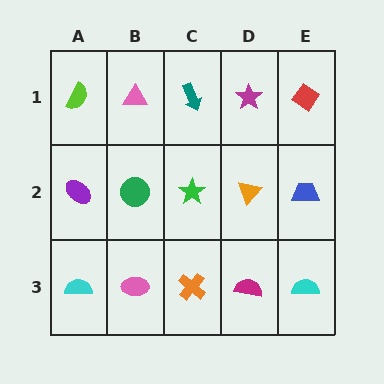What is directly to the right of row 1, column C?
A magenta star.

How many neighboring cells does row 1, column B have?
3.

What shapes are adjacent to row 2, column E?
A red diamond (row 1, column E), a cyan semicircle (row 3, column E), an orange triangle (row 2, column D).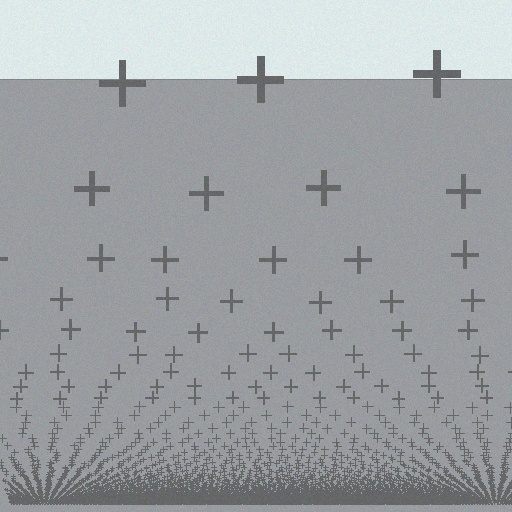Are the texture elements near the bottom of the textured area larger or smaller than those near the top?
Smaller. The gradient is inverted — elements near the bottom are smaller and denser.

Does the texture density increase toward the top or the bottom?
Density increases toward the bottom.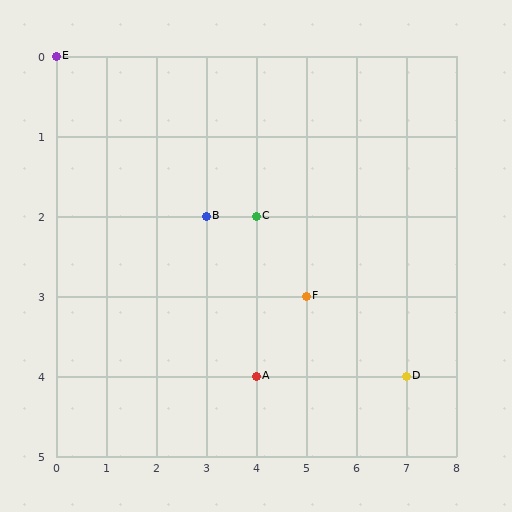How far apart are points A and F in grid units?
Points A and F are 1 column and 1 row apart (about 1.4 grid units diagonally).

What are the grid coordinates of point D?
Point D is at grid coordinates (7, 4).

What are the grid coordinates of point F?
Point F is at grid coordinates (5, 3).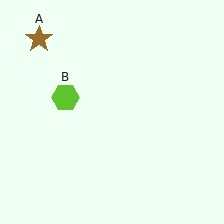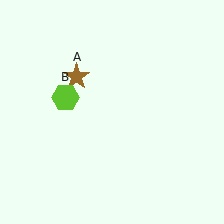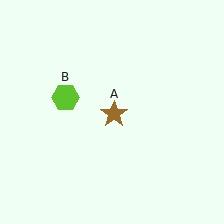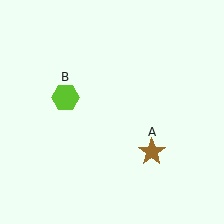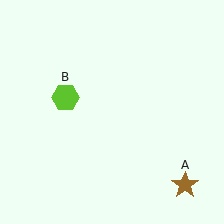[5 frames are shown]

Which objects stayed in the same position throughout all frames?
Lime hexagon (object B) remained stationary.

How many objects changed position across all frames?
1 object changed position: brown star (object A).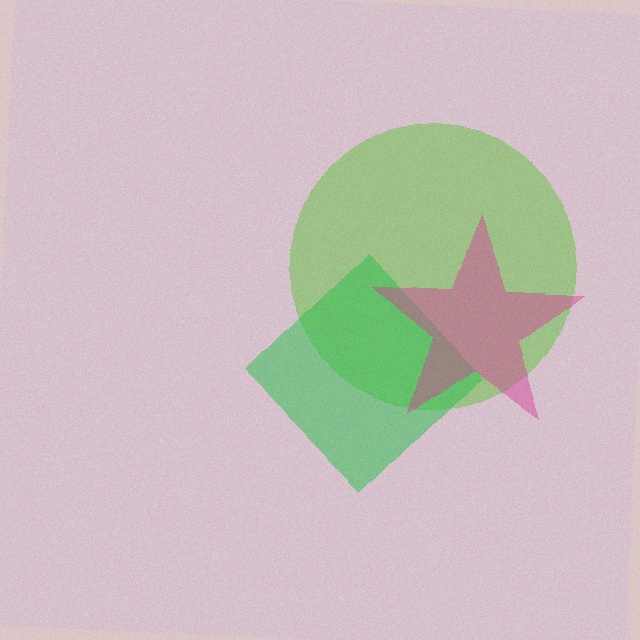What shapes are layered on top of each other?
The layered shapes are: a lime circle, a green diamond, a magenta star.